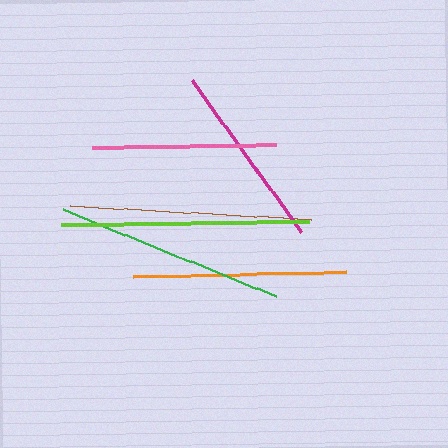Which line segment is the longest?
The lime line is the longest at approximately 249 pixels.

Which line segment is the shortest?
The pink line is the shortest at approximately 184 pixels.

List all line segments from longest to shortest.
From longest to shortest: lime, brown, green, orange, magenta, pink.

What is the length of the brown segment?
The brown segment is approximately 242 pixels long.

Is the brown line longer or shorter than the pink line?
The brown line is longer than the pink line.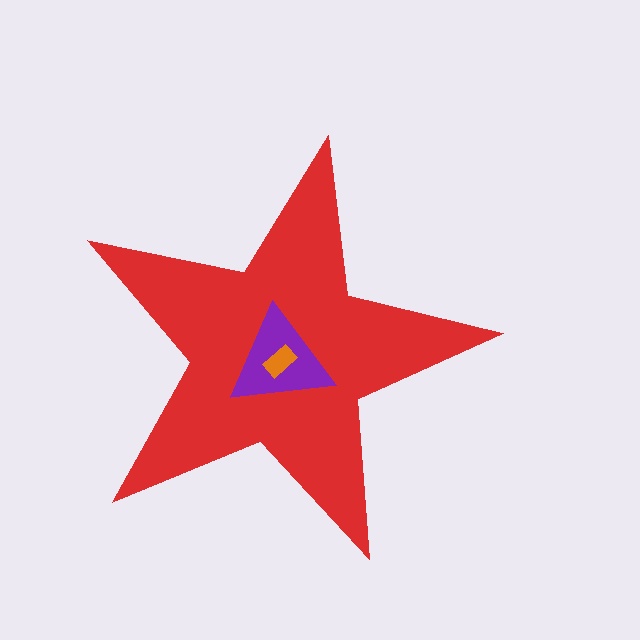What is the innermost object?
The orange rectangle.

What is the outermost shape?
The red star.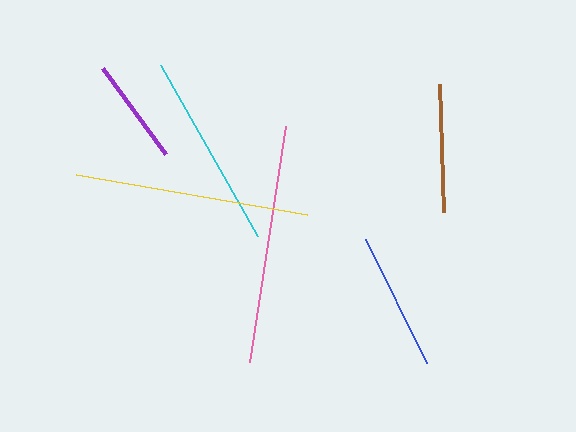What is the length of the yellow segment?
The yellow segment is approximately 234 pixels long.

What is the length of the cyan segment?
The cyan segment is approximately 196 pixels long.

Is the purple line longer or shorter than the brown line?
The brown line is longer than the purple line.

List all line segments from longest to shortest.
From longest to shortest: pink, yellow, cyan, blue, brown, purple.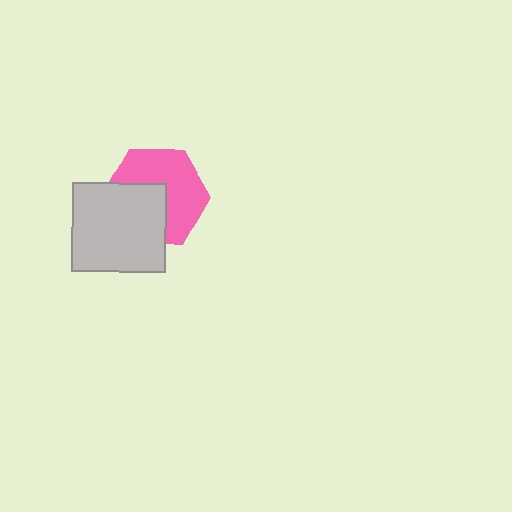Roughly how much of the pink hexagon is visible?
About half of it is visible (roughly 58%).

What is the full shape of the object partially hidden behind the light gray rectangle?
The partially hidden object is a pink hexagon.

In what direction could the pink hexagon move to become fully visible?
The pink hexagon could move toward the upper-right. That would shift it out from behind the light gray rectangle entirely.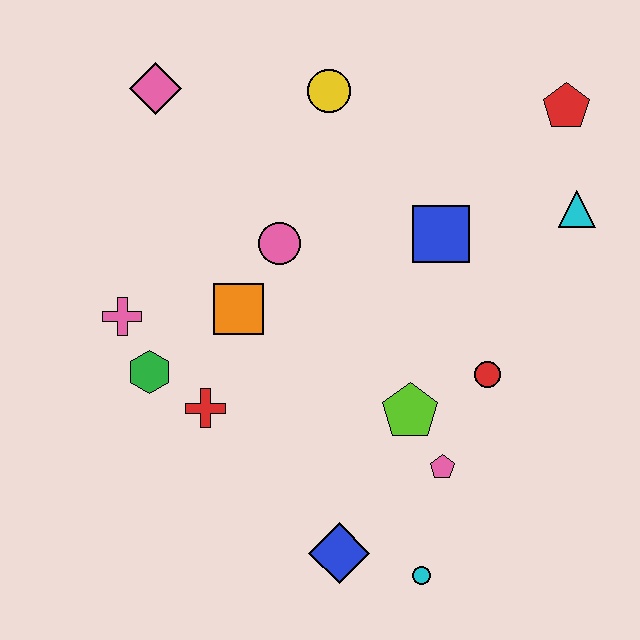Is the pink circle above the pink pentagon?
Yes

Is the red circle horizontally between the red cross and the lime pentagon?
No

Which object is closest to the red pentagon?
The cyan triangle is closest to the red pentagon.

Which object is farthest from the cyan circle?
The pink diamond is farthest from the cyan circle.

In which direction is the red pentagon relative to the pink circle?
The red pentagon is to the right of the pink circle.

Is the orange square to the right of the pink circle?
No